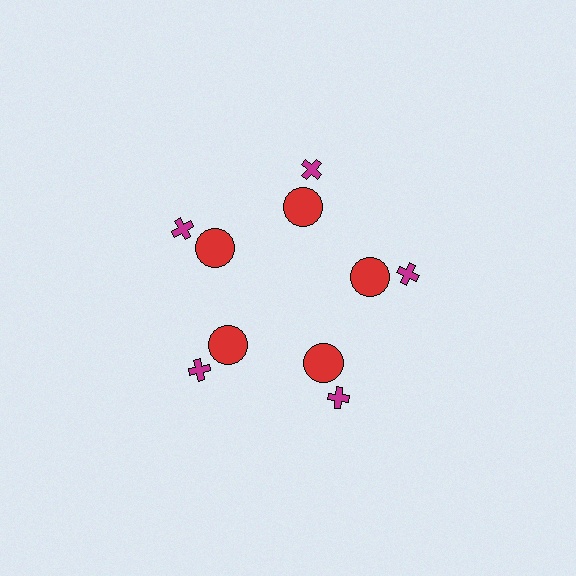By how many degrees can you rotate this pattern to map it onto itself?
The pattern maps onto itself every 72 degrees of rotation.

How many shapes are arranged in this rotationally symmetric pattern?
There are 10 shapes, arranged in 5 groups of 2.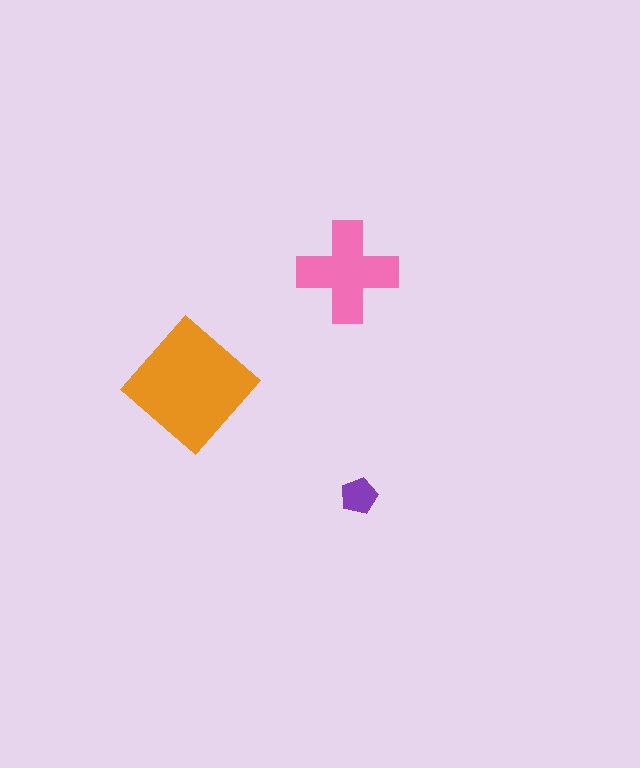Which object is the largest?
The orange diamond.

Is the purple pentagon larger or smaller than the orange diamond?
Smaller.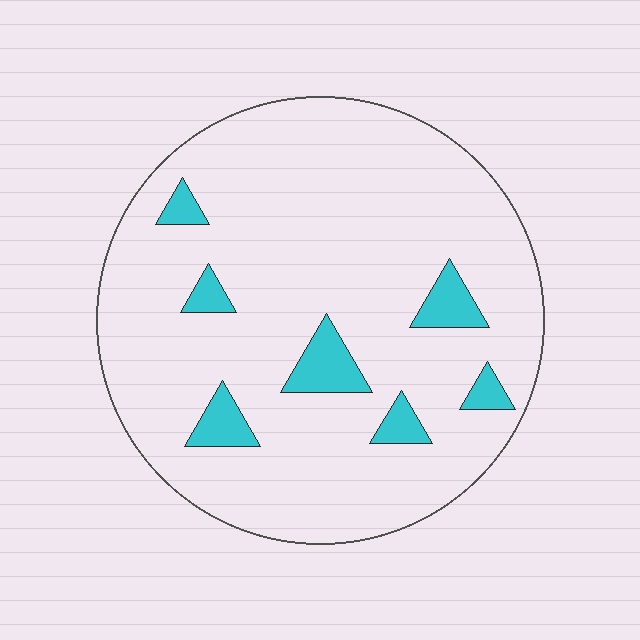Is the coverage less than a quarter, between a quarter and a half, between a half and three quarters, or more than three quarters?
Less than a quarter.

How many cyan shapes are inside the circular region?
7.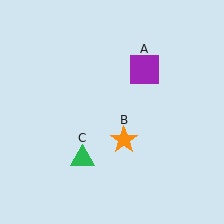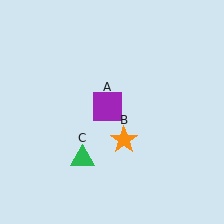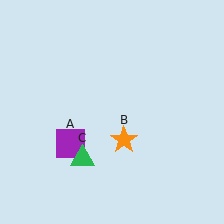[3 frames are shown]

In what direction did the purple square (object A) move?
The purple square (object A) moved down and to the left.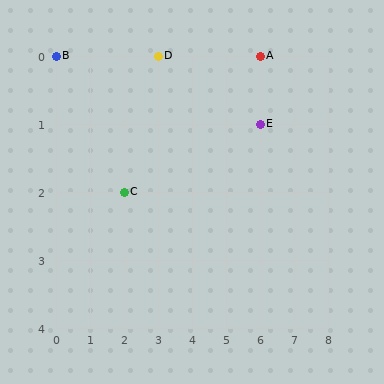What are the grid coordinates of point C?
Point C is at grid coordinates (2, 2).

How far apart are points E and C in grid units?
Points E and C are 4 columns and 1 row apart (about 4.1 grid units diagonally).